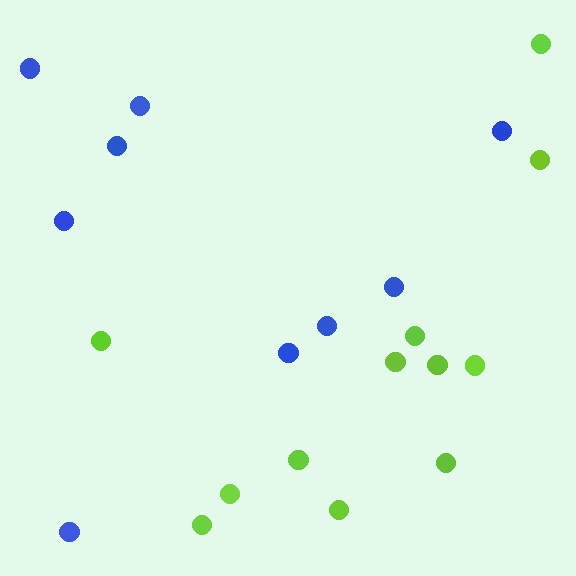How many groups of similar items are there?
There are 2 groups: one group of lime circles (12) and one group of blue circles (9).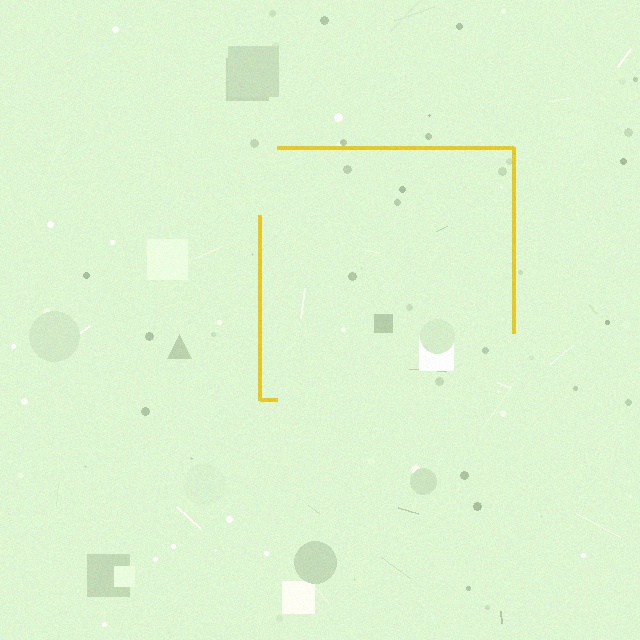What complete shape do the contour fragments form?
The contour fragments form a square.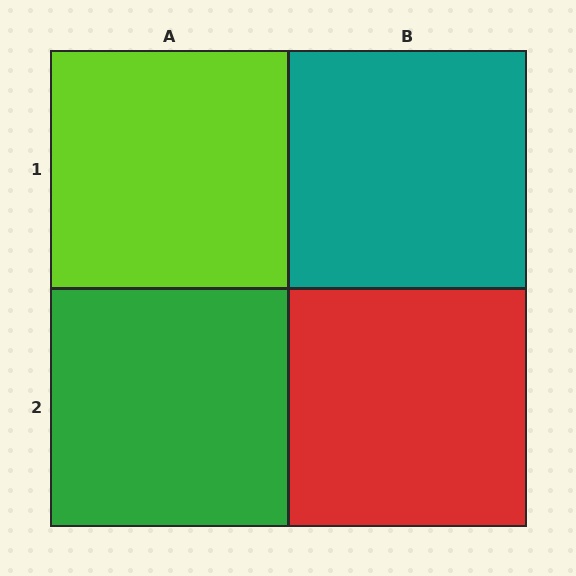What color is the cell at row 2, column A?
Green.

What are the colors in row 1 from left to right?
Lime, teal.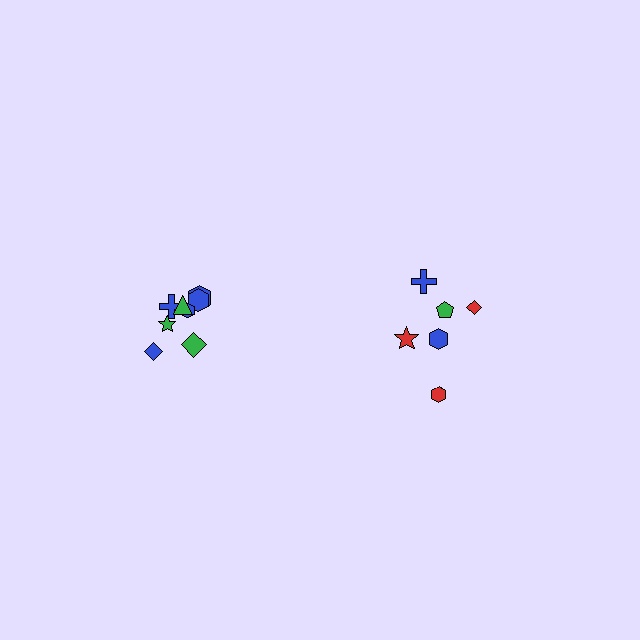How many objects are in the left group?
There are 8 objects.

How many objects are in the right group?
There are 6 objects.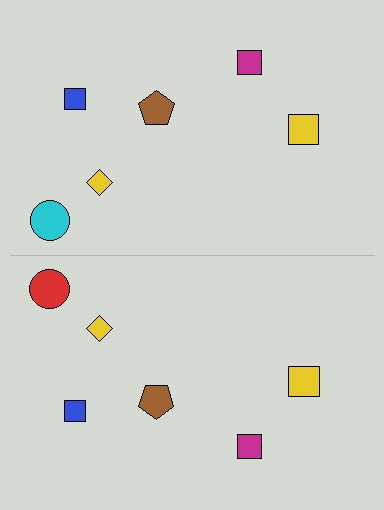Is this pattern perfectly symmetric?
No, the pattern is not perfectly symmetric. The red circle on the bottom side breaks the symmetry — its mirror counterpart is cyan.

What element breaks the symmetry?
The red circle on the bottom side breaks the symmetry — its mirror counterpart is cyan.